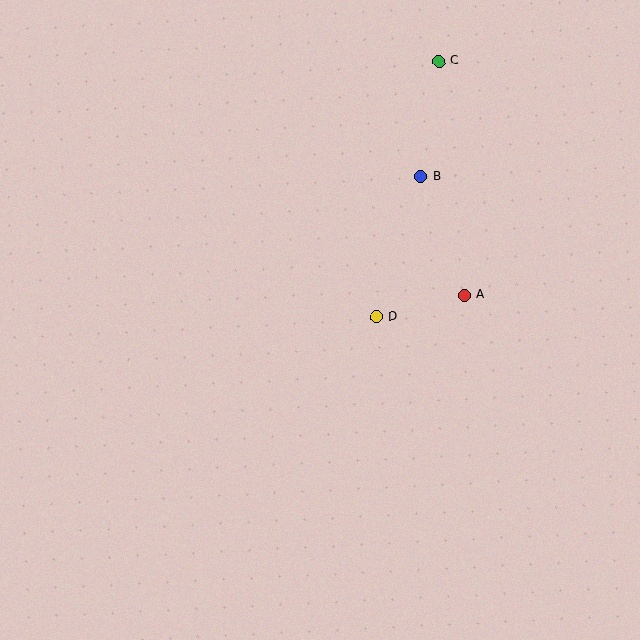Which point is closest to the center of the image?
Point D at (376, 317) is closest to the center.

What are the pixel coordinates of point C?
Point C is at (439, 61).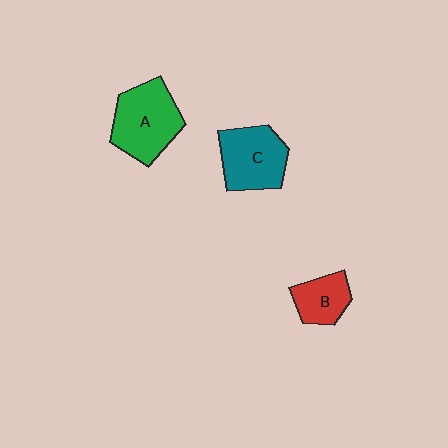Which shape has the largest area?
Shape A (green).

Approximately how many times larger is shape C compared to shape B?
Approximately 1.6 times.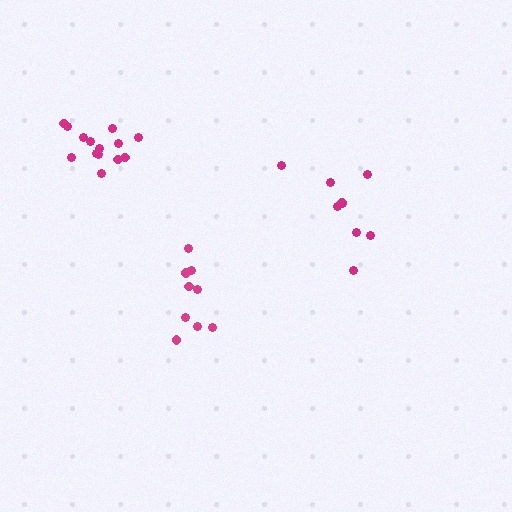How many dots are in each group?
Group 1: 14 dots, Group 2: 9 dots, Group 3: 9 dots (32 total).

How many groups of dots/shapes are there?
There are 3 groups.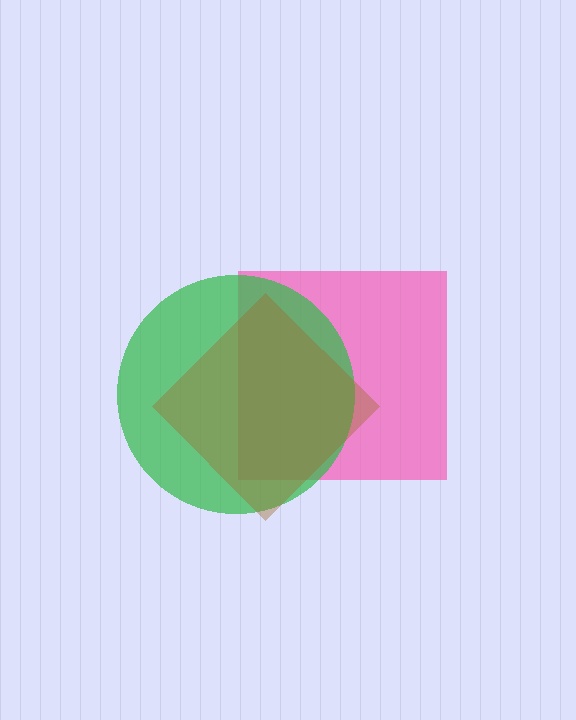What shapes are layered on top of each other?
The layered shapes are: a pink square, a green circle, a brown diamond.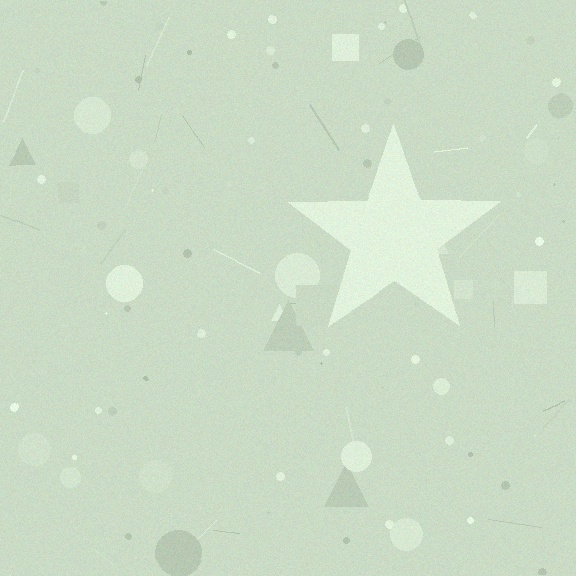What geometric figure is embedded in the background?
A star is embedded in the background.